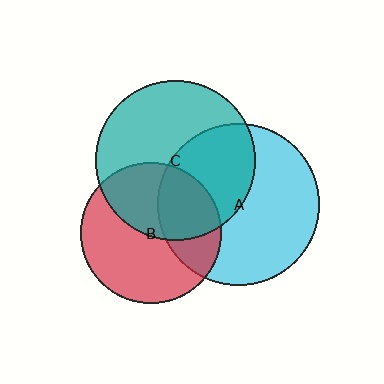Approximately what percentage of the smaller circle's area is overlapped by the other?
Approximately 45%.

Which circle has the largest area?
Circle A (cyan).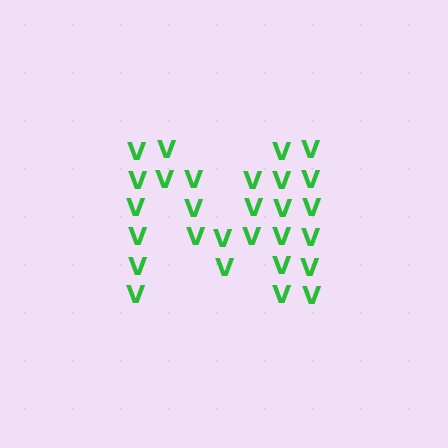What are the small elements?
The small elements are letter V's.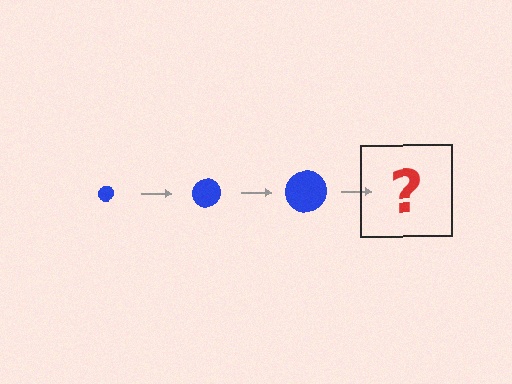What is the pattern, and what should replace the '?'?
The pattern is that the circle gets progressively larger each step. The '?' should be a blue circle, larger than the previous one.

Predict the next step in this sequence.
The next step is a blue circle, larger than the previous one.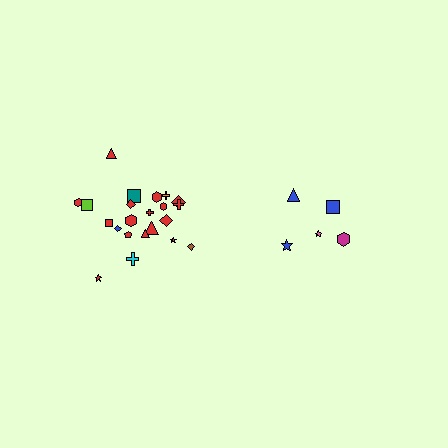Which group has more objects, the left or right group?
The left group.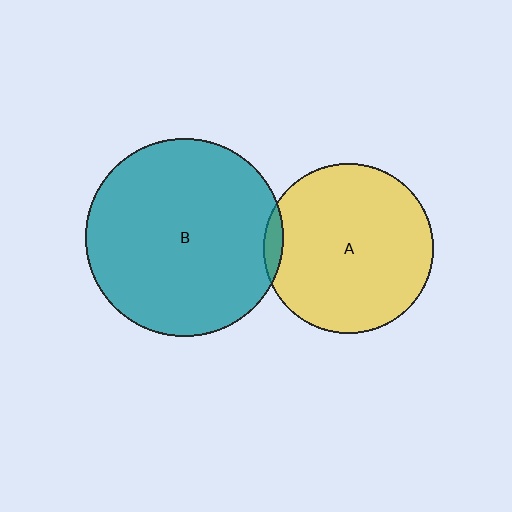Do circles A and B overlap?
Yes.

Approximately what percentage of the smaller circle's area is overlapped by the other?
Approximately 5%.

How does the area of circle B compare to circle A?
Approximately 1.4 times.